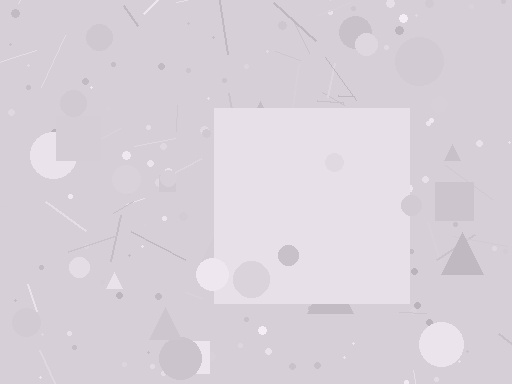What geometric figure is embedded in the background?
A square is embedded in the background.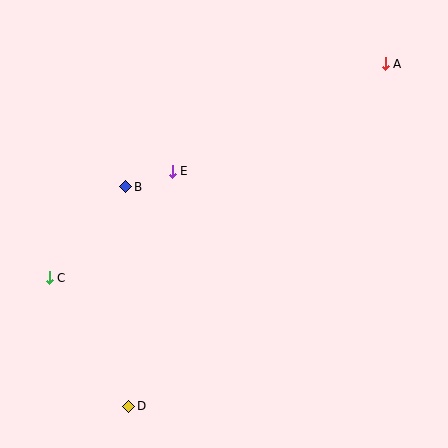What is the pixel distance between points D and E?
The distance between D and E is 239 pixels.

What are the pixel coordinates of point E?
Point E is at (172, 171).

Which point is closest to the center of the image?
Point E at (172, 171) is closest to the center.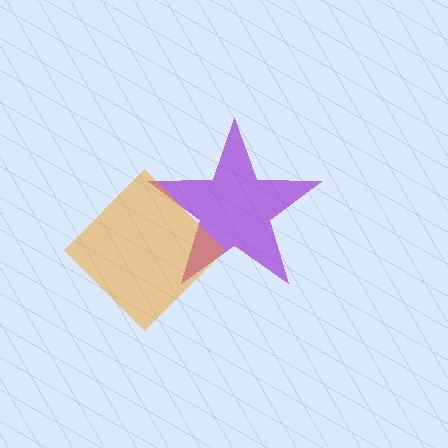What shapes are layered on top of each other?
The layered shapes are: a purple star, an orange diamond.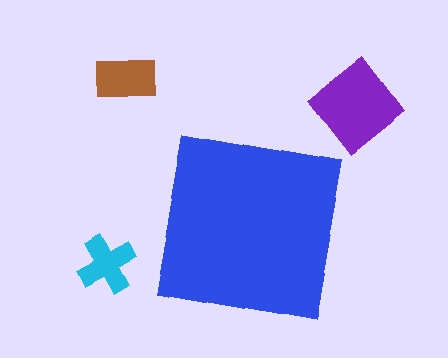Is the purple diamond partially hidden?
No, the purple diamond is fully visible.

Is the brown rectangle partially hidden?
No, the brown rectangle is fully visible.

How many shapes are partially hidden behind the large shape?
0 shapes are partially hidden.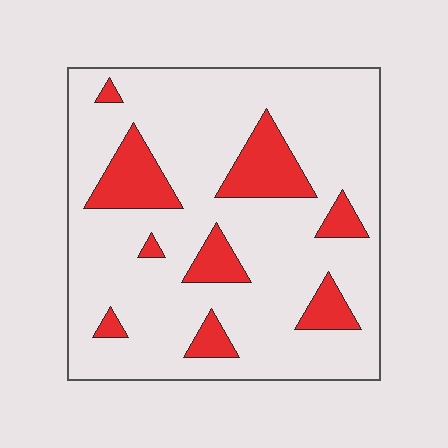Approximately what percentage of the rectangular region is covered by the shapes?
Approximately 20%.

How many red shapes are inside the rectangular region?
9.